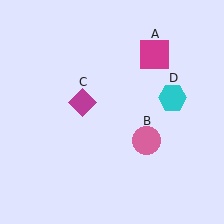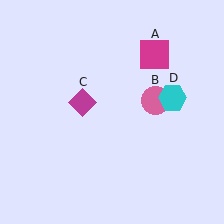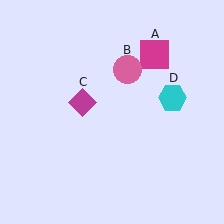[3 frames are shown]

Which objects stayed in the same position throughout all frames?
Magenta square (object A) and magenta diamond (object C) and cyan hexagon (object D) remained stationary.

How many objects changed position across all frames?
1 object changed position: pink circle (object B).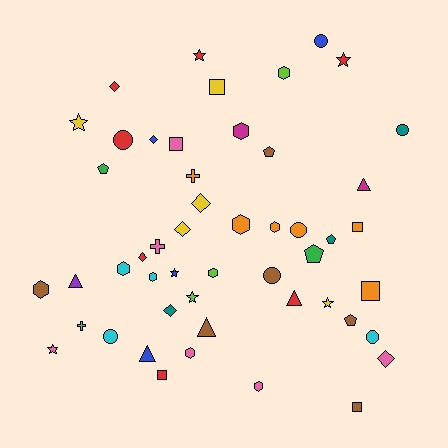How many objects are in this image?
There are 50 objects.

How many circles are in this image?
There are 7 circles.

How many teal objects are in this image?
There are 3 teal objects.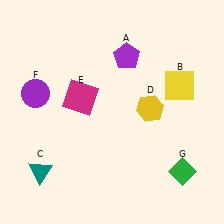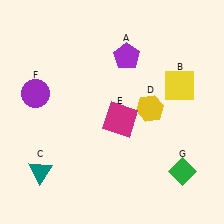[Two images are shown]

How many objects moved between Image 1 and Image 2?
1 object moved between the two images.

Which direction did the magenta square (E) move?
The magenta square (E) moved right.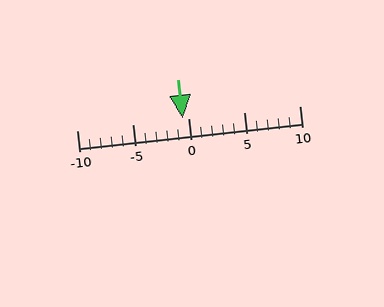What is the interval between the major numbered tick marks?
The major tick marks are spaced 5 units apart.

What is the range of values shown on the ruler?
The ruler shows values from -10 to 10.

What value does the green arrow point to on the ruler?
The green arrow points to approximately 0.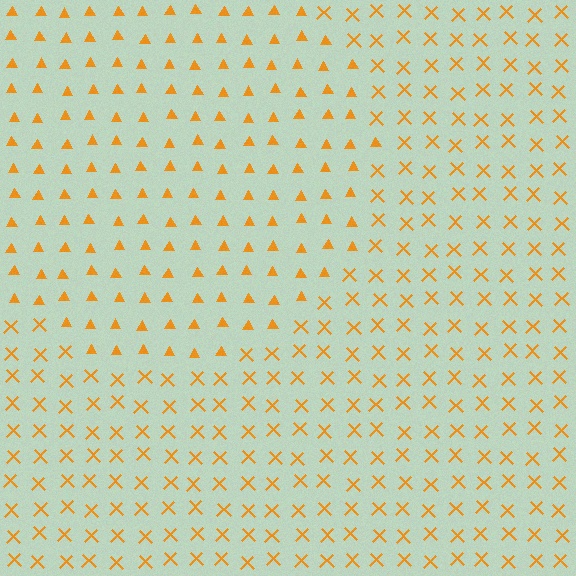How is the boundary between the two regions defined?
The boundary is defined by a change in element shape: triangles inside vs. X marks outside. All elements share the same color and spacing.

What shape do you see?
I see a circle.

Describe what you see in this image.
The image is filled with small orange elements arranged in a uniform grid. A circle-shaped region contains triangles, while the surrounding area contains X marks. The boundary is defined purely by the change in element shape.